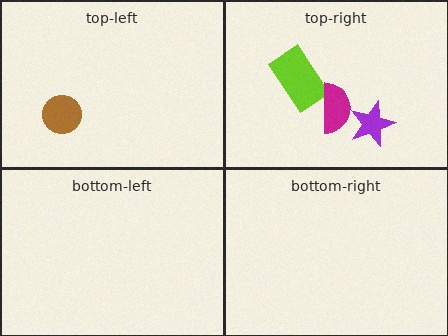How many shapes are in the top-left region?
1.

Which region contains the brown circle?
The top-left region.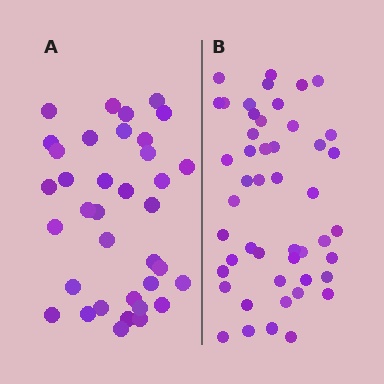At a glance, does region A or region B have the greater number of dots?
Region B (the right region) has more dots.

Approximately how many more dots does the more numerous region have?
Region B has roughly 12 or so more dots than region A.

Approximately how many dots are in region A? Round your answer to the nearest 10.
About 40 dots. (The exact count is 36, which rounds to 40.)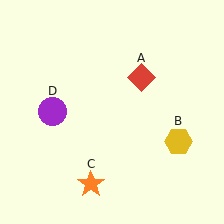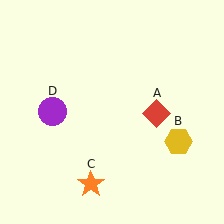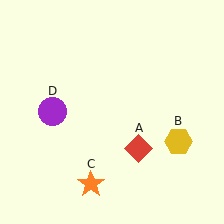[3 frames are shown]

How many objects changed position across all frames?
1 object changed position: red diamond (object A).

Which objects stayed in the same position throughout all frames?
Yellow hexagon (object B) and orange star (object C) and purple circle (object D) remained stationary.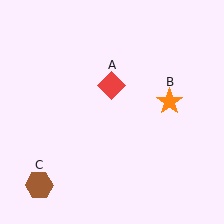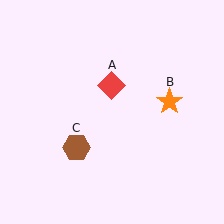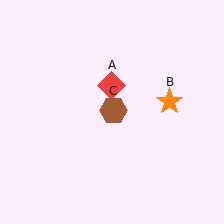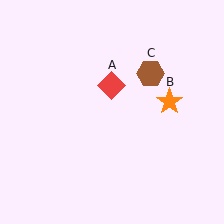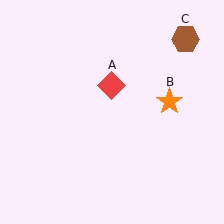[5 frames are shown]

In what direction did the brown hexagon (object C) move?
The brown hexagon (object C) moved up and to the right.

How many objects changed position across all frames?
1 object changed position: brown hexagon (object C).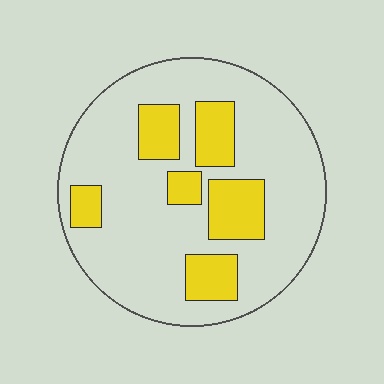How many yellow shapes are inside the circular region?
6.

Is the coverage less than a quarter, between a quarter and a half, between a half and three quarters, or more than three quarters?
Less than a quarter.